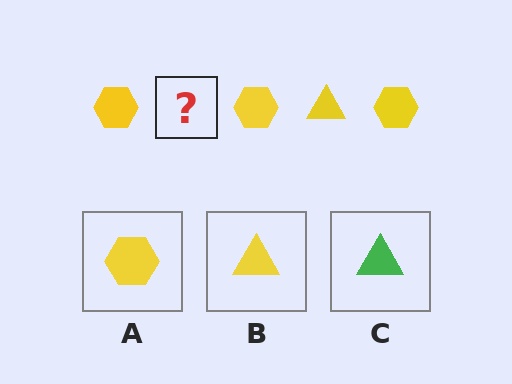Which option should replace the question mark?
Option B.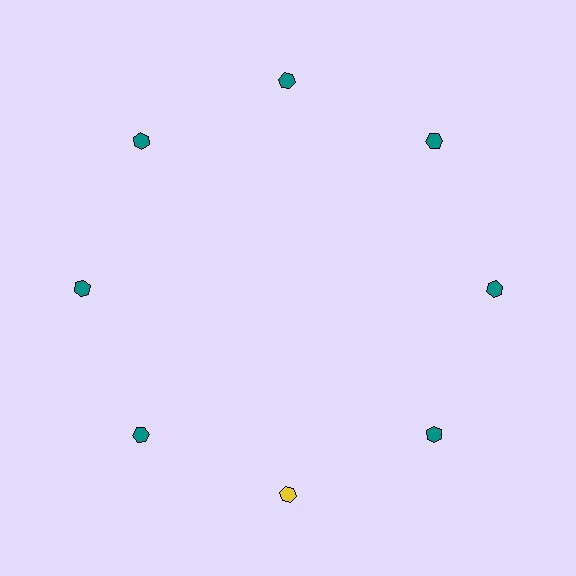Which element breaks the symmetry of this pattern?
The yellow hexagon at roughly the 6 o'clock position breaks the symmetry. All other shapes are teal hexagons.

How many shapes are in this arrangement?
There are 8 shapes arranged in a ring pattern.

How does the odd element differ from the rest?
It has a different color: yellow instead of teal.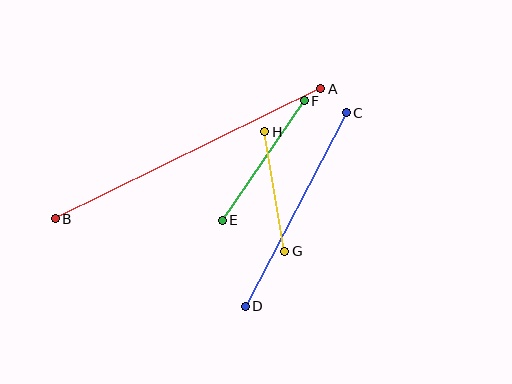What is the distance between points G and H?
The distance is approximately 121 pixels.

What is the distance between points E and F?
The distance is approximately 145 pixels.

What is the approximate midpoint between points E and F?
The midpoint is at approximately (263, 161) pixels.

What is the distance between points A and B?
The distance is approximately 295 pixels.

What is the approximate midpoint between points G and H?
The midpoint is at approximately (275, 192) pixels.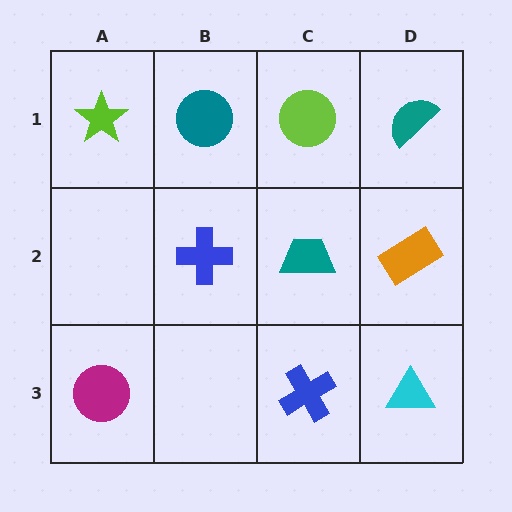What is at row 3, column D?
A cyan triangle.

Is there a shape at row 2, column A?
No, that cell is empty.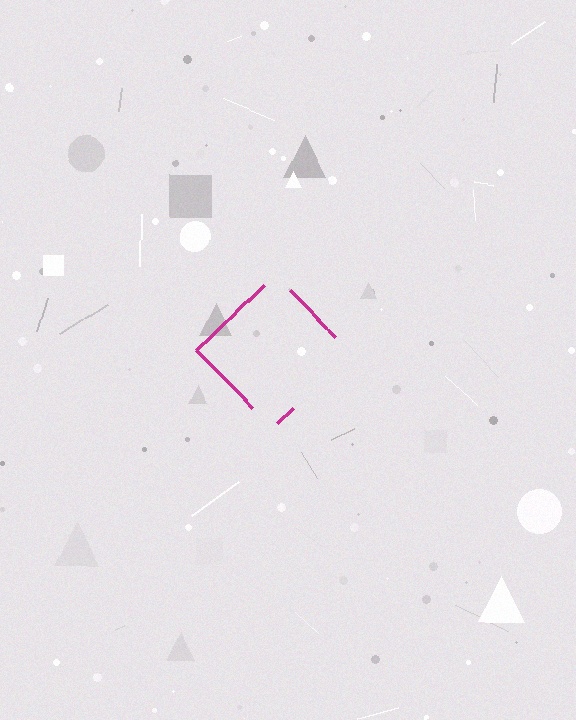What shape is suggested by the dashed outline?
The dashed outline suggests a diamond.